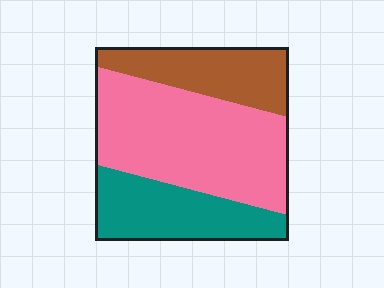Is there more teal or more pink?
Pink.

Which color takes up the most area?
Pink, at roughly 50%.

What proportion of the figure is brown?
Brown takes up between a sixth and a third of the figure.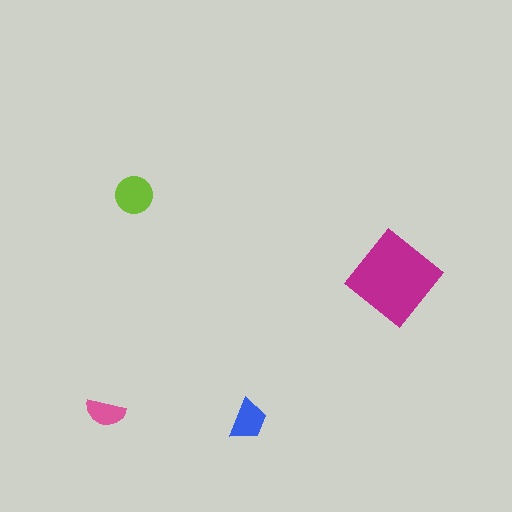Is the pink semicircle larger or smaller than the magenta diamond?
Smaller.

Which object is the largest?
The magenta diamond.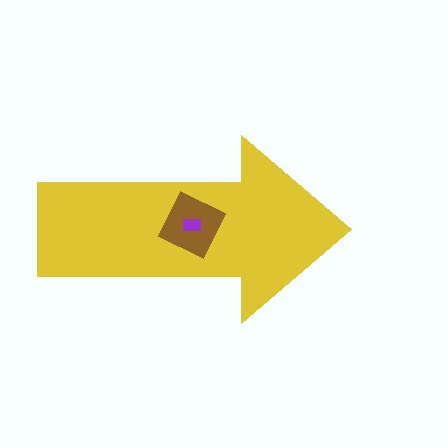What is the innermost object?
The purple rectangle.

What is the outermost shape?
The yellow arrow.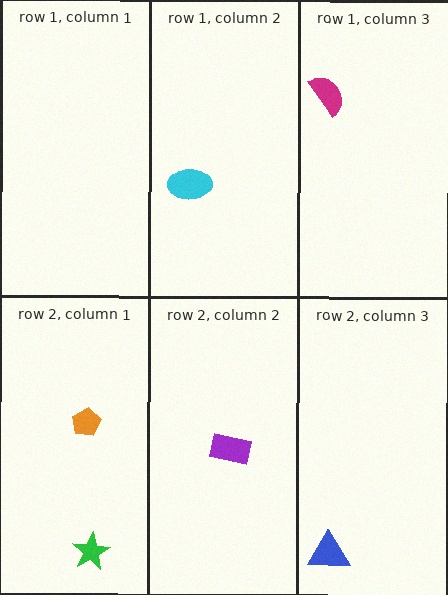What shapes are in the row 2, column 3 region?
The blue triangle.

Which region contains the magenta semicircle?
The row 1, column 3 region.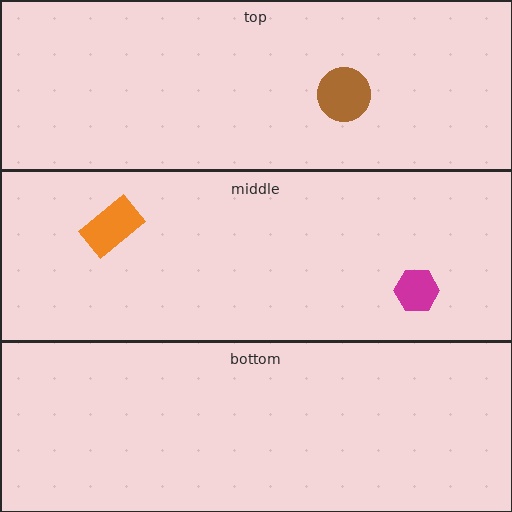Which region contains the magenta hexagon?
The middle region.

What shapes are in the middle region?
The magenta hexagon, the orange rectangle.